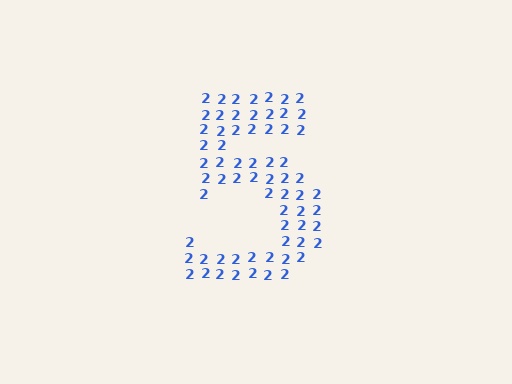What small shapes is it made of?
It is made of small digit 2's.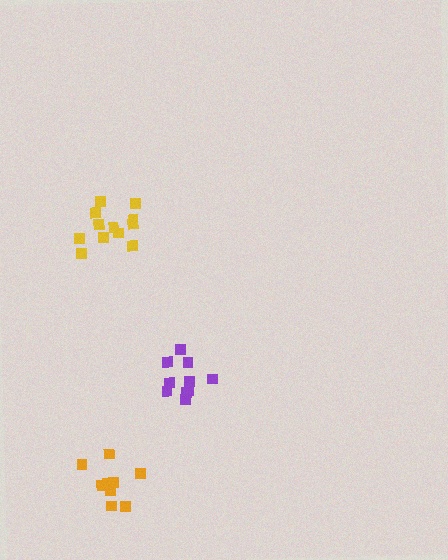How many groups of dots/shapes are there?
There are 3 groups.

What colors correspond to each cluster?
The clusters are colored: purple, orange, yellow.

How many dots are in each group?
Group 1: 10 dots, Group 2: 9 dots, Group 3: 12 dots (31 total).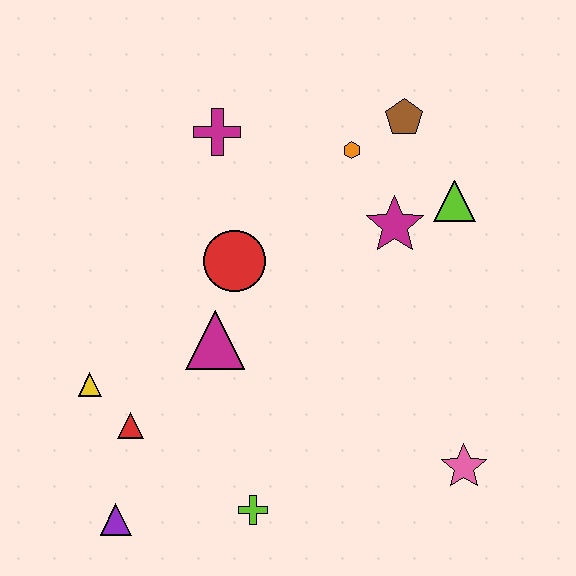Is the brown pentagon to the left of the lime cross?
No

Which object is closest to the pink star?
The lime cross is closest to the pink star.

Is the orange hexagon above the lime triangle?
Yes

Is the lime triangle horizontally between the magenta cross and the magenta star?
No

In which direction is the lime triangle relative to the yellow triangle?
The lime triangle is to the right of the yellow triangle.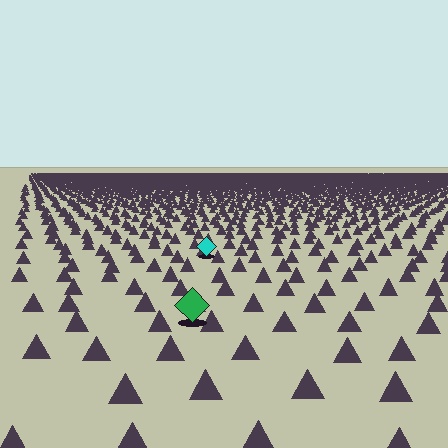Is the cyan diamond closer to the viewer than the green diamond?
No. The green diamond is closer — you can tell from the texture gradient: the ground texture is coarser near it.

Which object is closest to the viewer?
The green diamond is closest. The texture marks near it are larger and more spread out.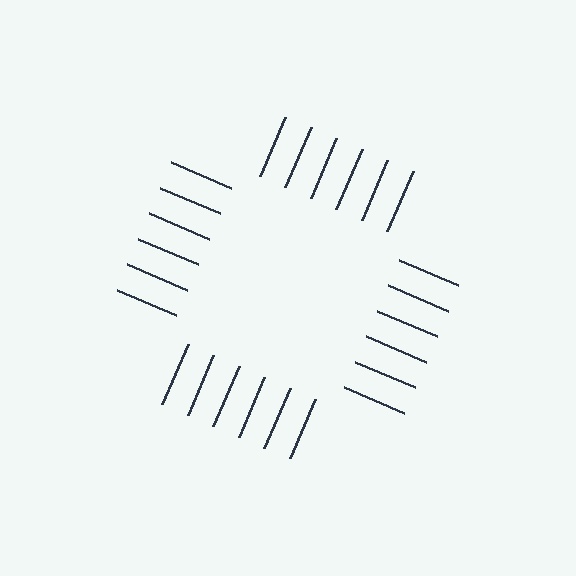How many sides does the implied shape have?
4 sides — the line-ends trace a square.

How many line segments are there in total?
24 — 6 along each of the 4 edges.